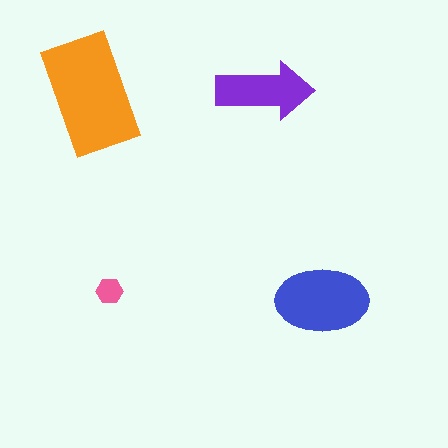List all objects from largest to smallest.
The orange rectangle, the blue ellipse, the purple arrow, the pink hexagon.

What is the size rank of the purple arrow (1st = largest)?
3rd.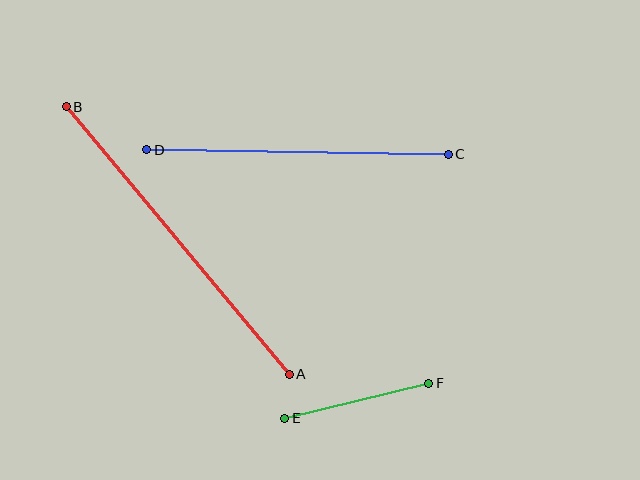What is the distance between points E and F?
The distance is approximately 149 pixels.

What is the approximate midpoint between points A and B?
The midpoint is at approximately (178, 241) pixels.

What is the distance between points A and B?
The distance is approximately 348 pixels.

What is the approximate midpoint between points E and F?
The midpoint is at approximately (357, 401) pixels.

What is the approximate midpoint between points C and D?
The midpoint is at approximately (297, 152) pixels.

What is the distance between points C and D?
The distance is approximately 301 pixels.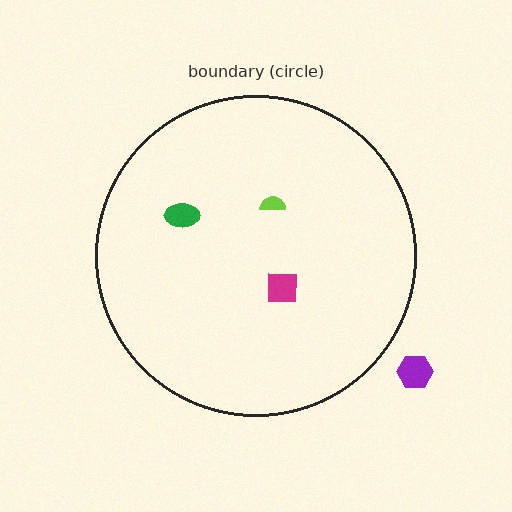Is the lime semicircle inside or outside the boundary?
Inside.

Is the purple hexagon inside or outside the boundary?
Outside.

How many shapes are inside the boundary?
3 inside, 1 outside.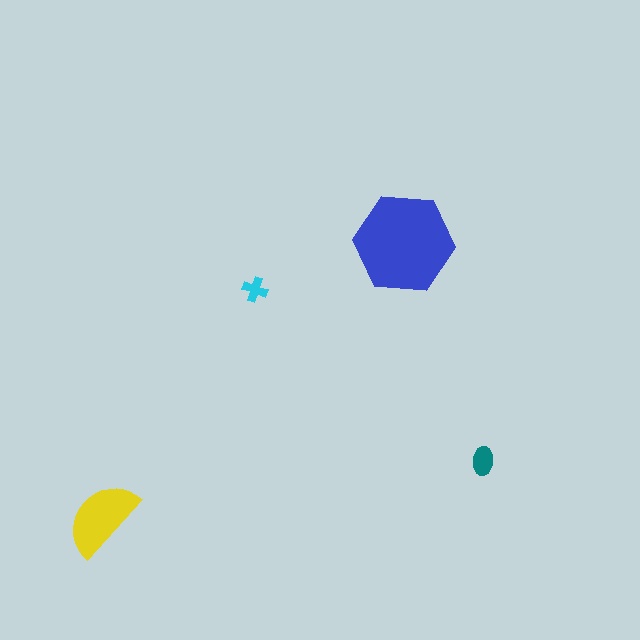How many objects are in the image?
There are 4 objects in the image.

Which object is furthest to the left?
The yellow semicircle is leftmost.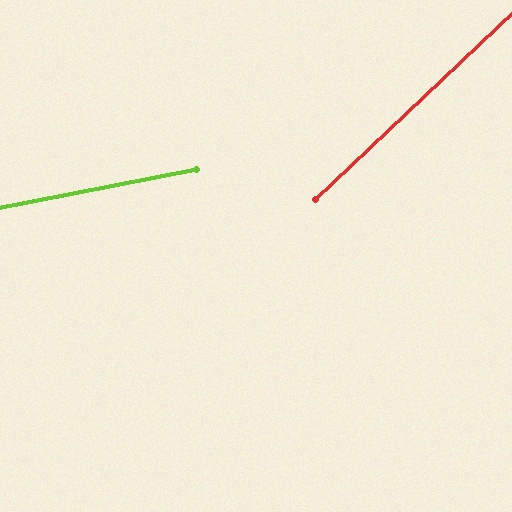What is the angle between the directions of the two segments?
Approximately 32 degrees.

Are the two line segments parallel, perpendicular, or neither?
Neither parallel nor perpendicular — they differ by about 32°.